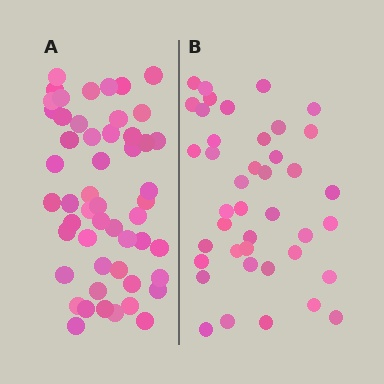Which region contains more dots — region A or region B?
Region A (the left region) has more dots.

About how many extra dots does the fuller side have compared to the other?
Region A has roughly 12 or so more dots than region B.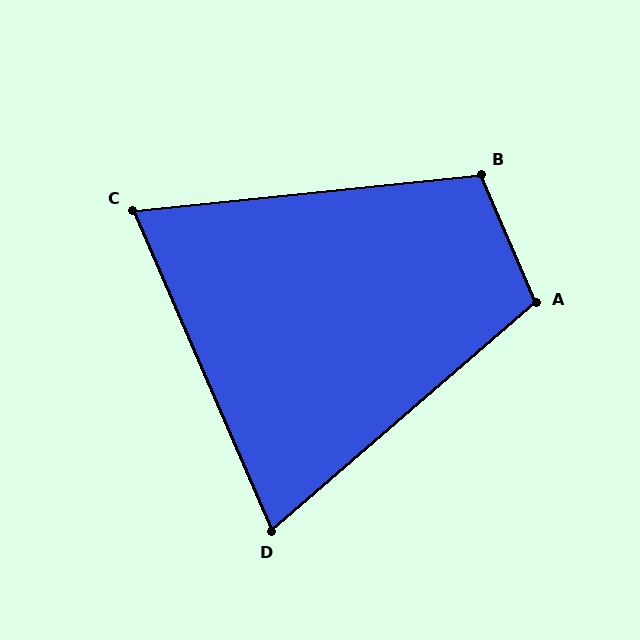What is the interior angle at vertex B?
Approximately 107 degrees (obtuse).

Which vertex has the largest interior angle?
A, at approximately 108 degrees.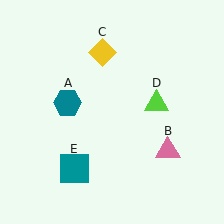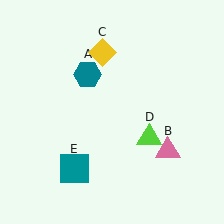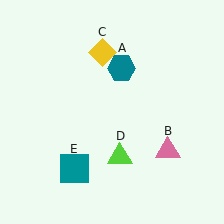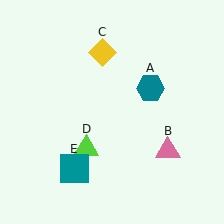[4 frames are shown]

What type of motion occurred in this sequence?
The teal hexagon (object A), lime triangle (object D) rotated clockwise around the center of the scene.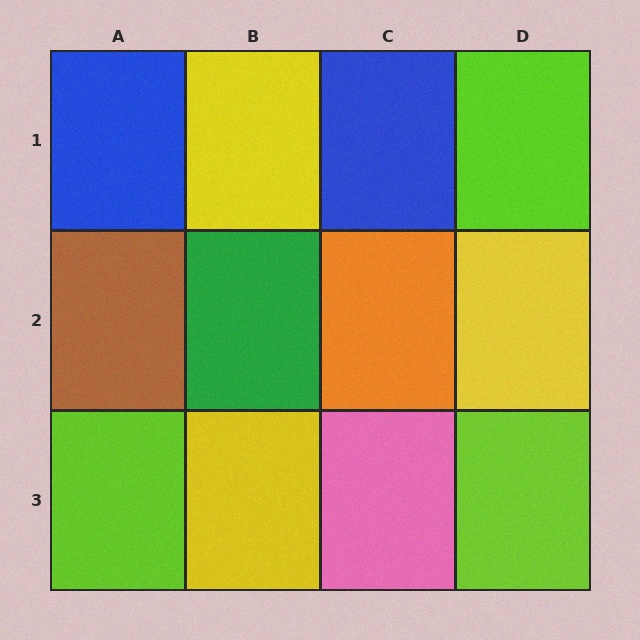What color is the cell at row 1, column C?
Blue.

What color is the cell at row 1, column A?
Blue.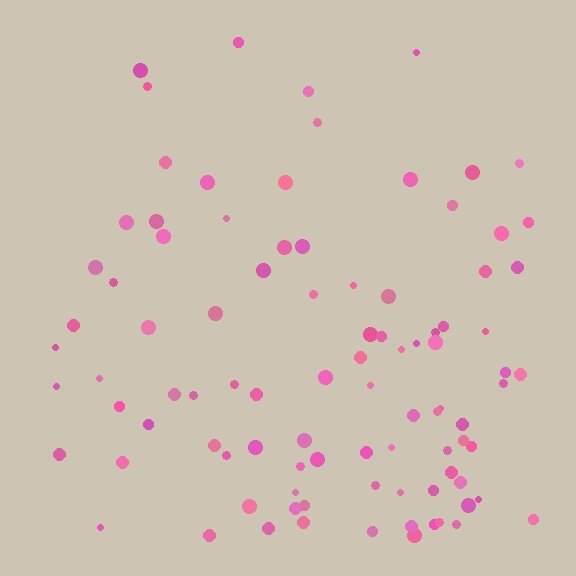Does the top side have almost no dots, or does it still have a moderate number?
Still a moderate number, just noticeably fewer than the bottom.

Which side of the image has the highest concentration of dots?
The bottom.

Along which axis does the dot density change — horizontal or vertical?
Vertical.